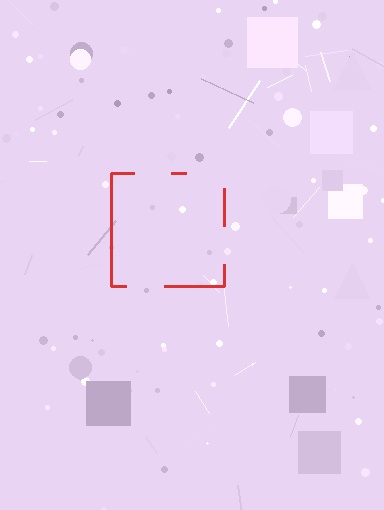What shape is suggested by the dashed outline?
The dashed outline suggests a square.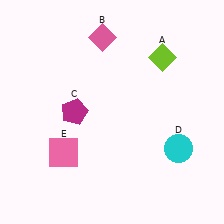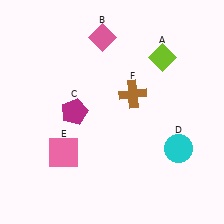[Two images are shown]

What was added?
A brown cross (F) was added in Image 2.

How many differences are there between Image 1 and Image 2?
There is 1 difference between the two images.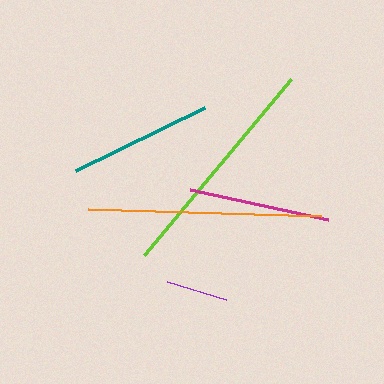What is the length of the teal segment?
The teal segment is approximately 143 pixels long.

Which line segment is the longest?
The orange line is the longest at approximately 233 pixels.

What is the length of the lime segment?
The lime segment is approximately 230 pixels long.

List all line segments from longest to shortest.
From longest to shortest: orange, lime, teal, magenta, purple.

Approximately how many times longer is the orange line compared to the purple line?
The orange line is approximately 3.8 times the length of the purple line.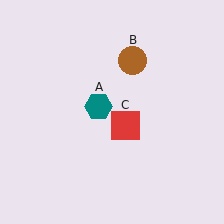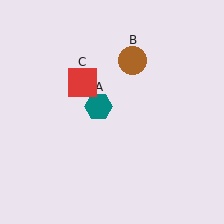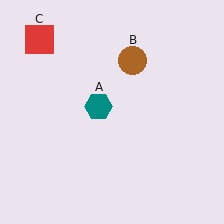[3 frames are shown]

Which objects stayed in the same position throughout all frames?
Teal hexagon (object A) and brown circle (object B) remained stationary.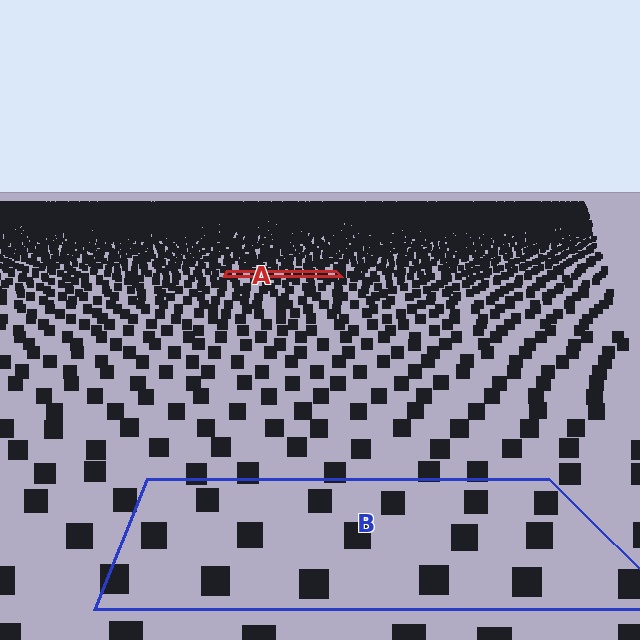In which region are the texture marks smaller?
The texture marks are smaller in region A, because it is farther away.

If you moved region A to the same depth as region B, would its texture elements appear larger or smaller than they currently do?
They would appear larger. At a closer depth, the same texture elements are projected at a bigger on-screen size.